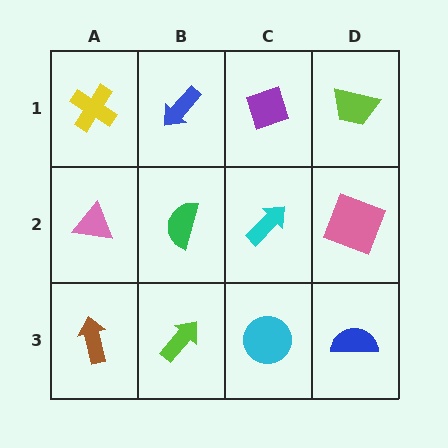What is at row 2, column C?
A cyan arrow.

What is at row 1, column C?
A purple diamond.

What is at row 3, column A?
A brown arrow.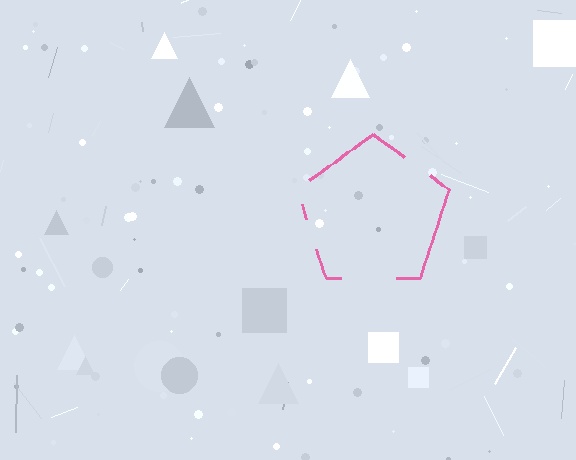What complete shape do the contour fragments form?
The contour fragments form a pentagon.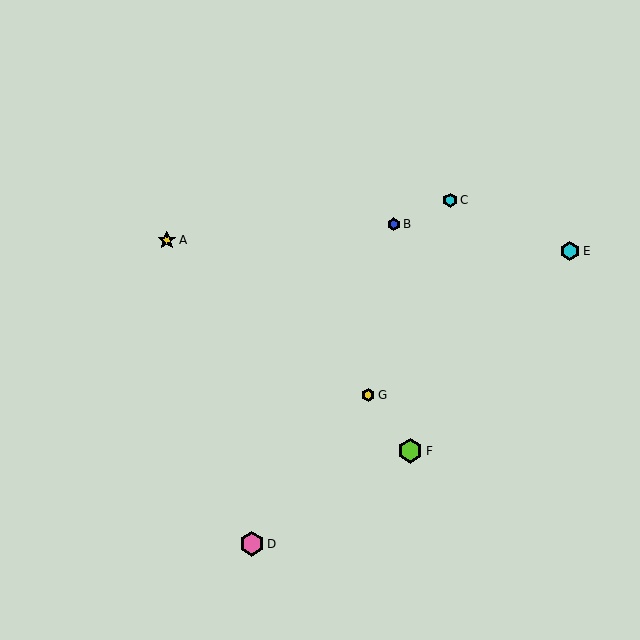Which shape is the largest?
The pink hexagon (labeled D) is the largest.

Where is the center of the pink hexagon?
The center of the pink hexagon is at (252, 544).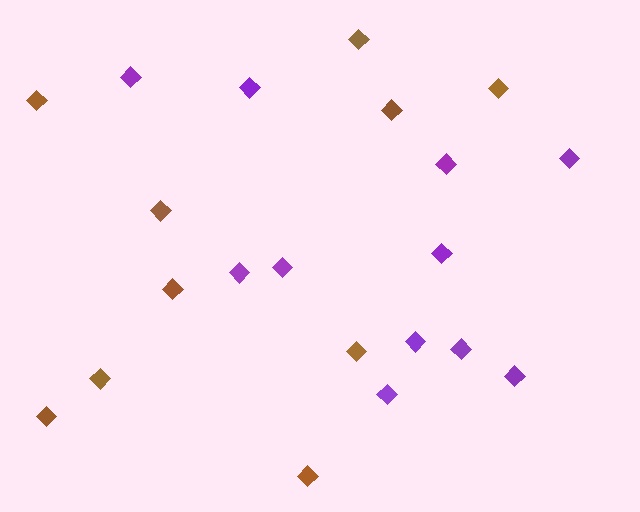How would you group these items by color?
There are 2 groups: one group of brown diamonds (10) and one group of purple diamonds (11).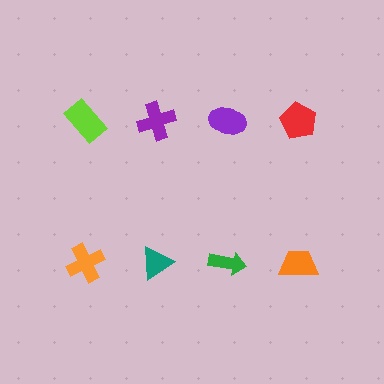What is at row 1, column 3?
A purple ellipse.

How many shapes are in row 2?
4 shapes.